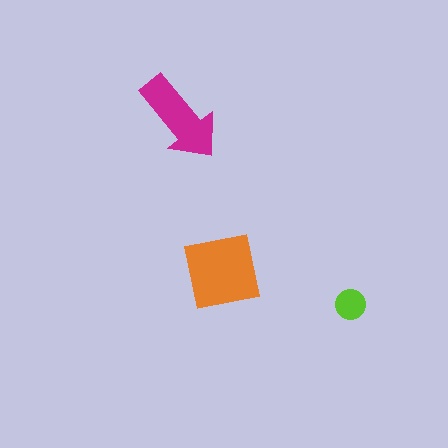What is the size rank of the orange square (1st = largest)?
1st.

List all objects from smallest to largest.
The lime circle, the magenta arrow, the orange square.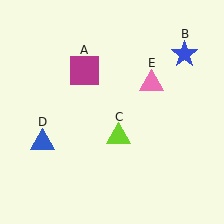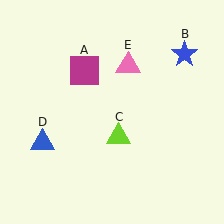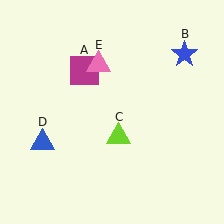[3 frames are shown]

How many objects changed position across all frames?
1 object changed position: pink triangle (object E).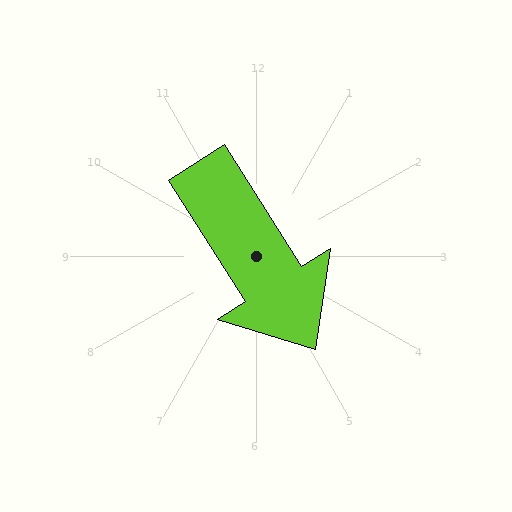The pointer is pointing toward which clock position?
Roughly 5 o'clock.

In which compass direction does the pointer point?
Southeast.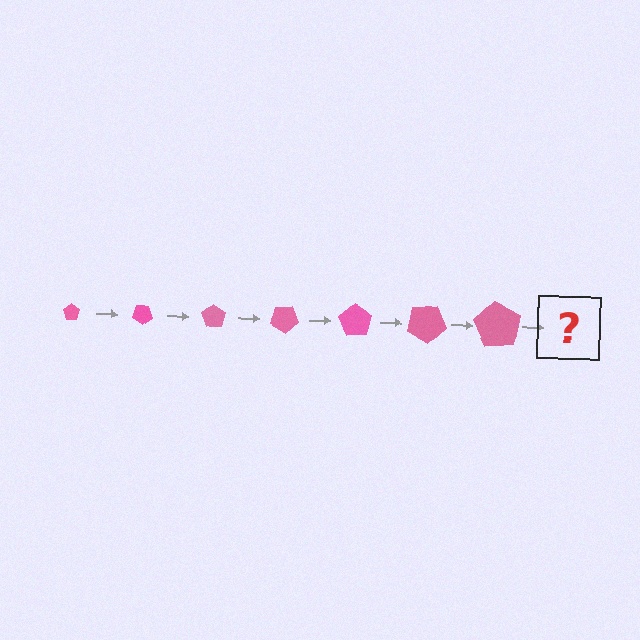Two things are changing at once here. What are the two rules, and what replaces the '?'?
The two rules are that the pentagon grows larger each step and it rotates 35 degrees each step. The '?' should be a pentagon, larger than the previous one and rotated 245 degrees from the start.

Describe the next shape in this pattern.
It should be a pentagon, larger than the previous one and rotated 245 degrees from the start.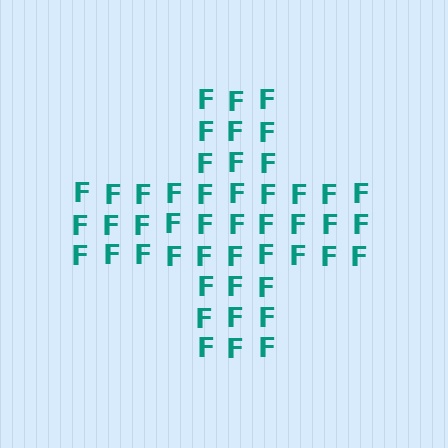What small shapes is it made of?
It is made of small letter F's.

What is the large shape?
The large shape is a cross.